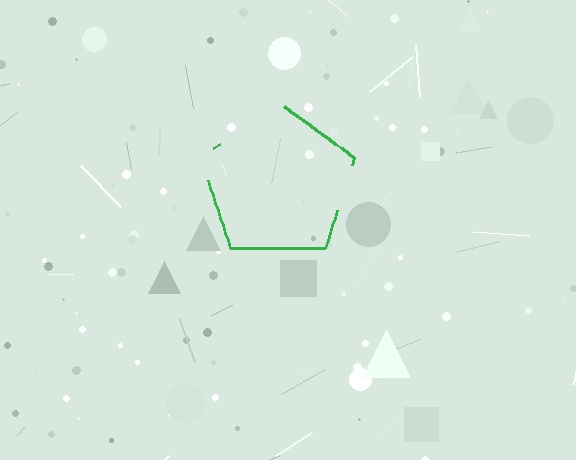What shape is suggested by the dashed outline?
The dashed outline suggests a pentagon.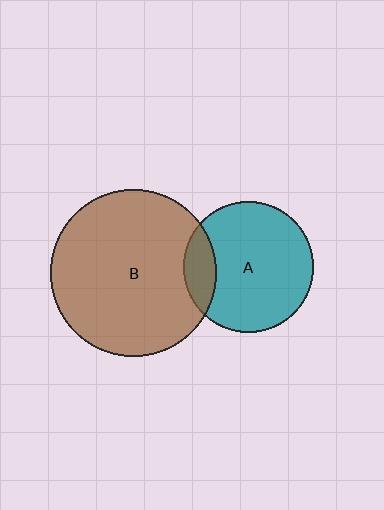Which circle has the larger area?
Circle B (brown).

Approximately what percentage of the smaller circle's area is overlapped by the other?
Approximately 15%.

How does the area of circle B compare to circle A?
Approximately 1.6 times.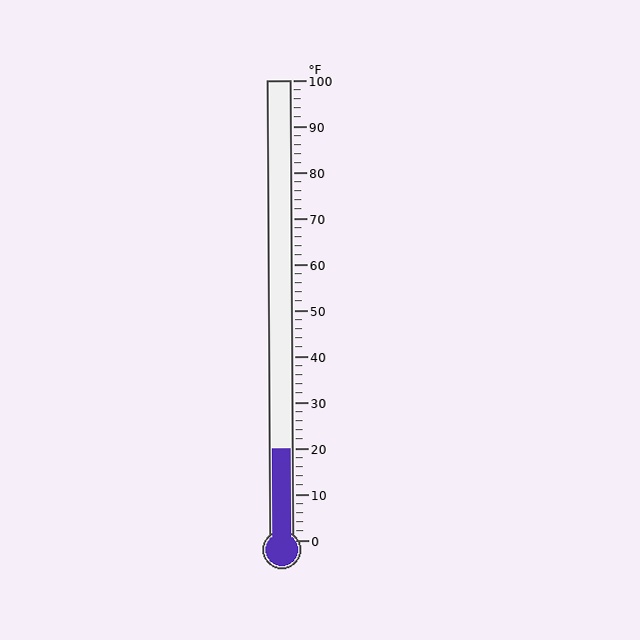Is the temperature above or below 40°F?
The temperature is below 40°F.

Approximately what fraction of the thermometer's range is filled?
The thermometer is filled to approximately 20% of its range.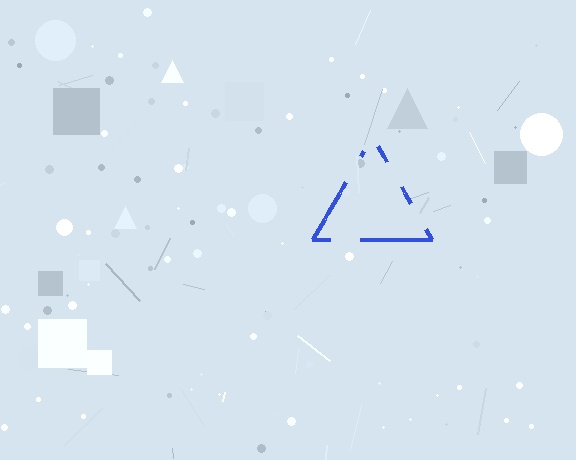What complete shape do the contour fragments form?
The contour fragments form a triangle.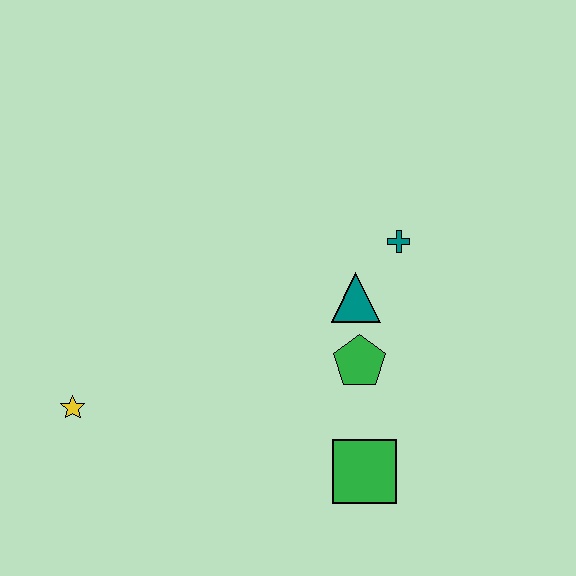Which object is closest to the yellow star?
The green pentagon is closest to the yellow star.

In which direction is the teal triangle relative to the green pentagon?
The teal triangle is above the green pentagon.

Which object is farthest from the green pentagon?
The yellow star is farthest from the green pentagon.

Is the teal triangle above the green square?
Yes